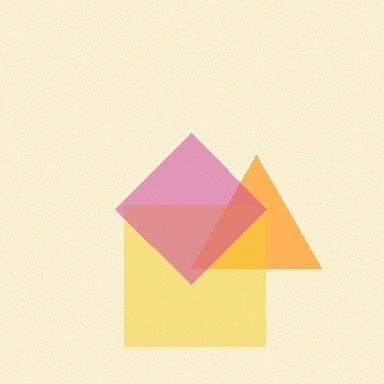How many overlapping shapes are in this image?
There are 3 overlapping shapes in the image.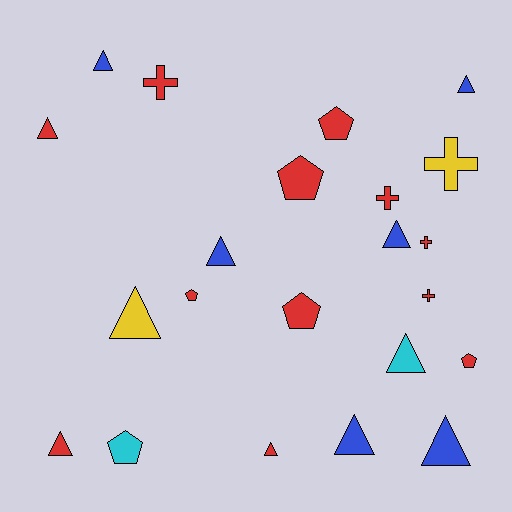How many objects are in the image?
There are 22 objects.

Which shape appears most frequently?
Triangle, with 11 objects.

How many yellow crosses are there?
There is 1 yellow cross.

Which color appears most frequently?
Red, with 12 objects.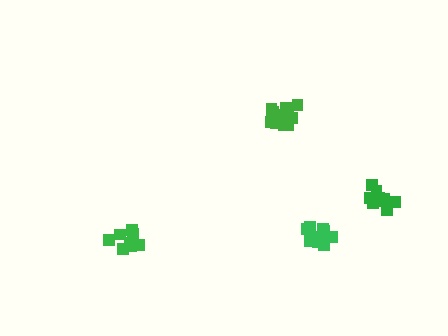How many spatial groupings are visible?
There are 4 spatial groupings.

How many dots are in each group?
Group 1: 13 dots, Group 2: 14 dots, Group 3: 13 dots, Group 4: 11 dots (51 total).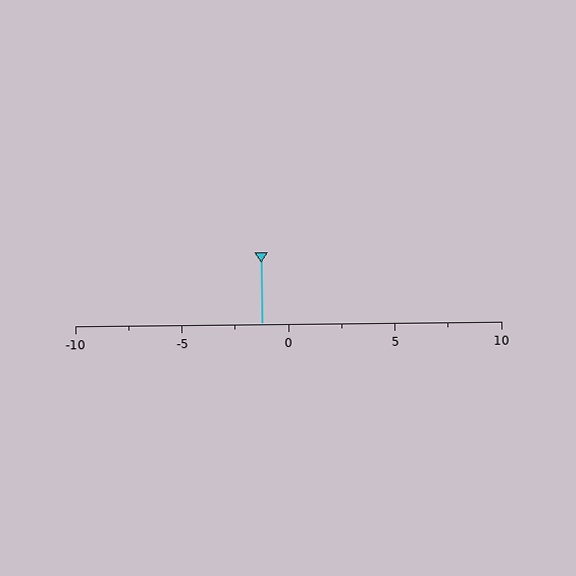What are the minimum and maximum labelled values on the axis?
The axis runs from -10 to 10.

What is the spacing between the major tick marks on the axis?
The major ticks are spaced 5 apart.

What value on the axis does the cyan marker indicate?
The marker indicates approximately -1.2.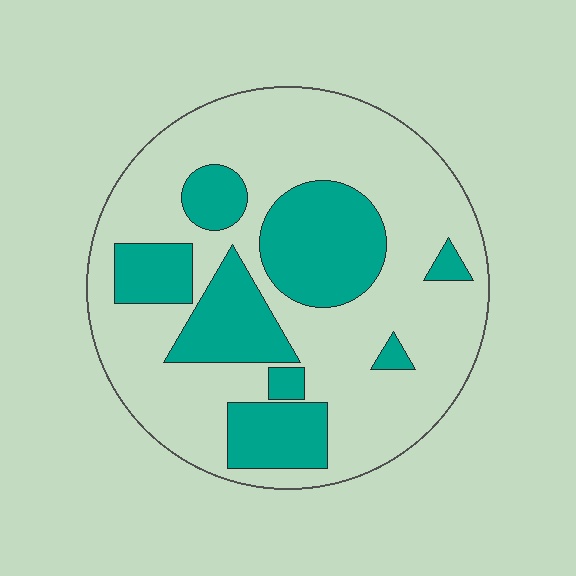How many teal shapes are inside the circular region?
8.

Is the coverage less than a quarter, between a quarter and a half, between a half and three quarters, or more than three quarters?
Between a quarter and a half.